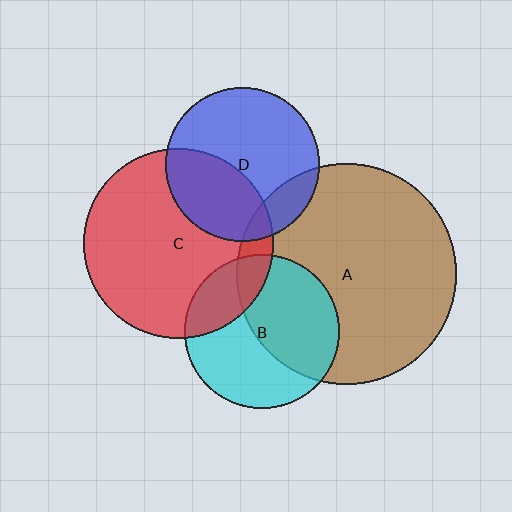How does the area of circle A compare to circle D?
Approximately 2.1 times.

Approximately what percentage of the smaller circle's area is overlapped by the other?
Approximately 35%.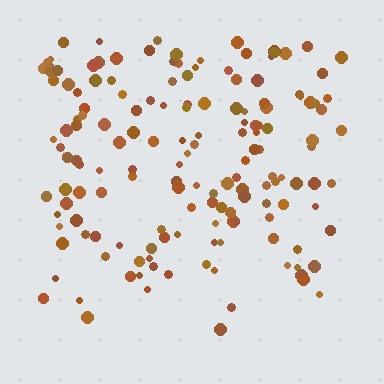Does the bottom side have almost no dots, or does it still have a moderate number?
Still a moderate number, just noticeably fewer than the top.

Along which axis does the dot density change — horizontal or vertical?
Vertical.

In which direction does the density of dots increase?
From bottom to top, with the top side densest.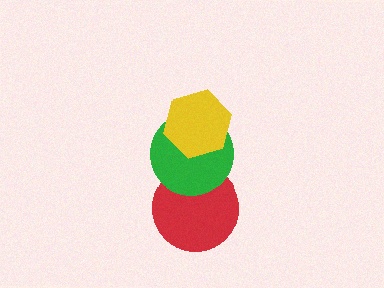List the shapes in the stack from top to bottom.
From top to bottom: the yellow hexagon, the green circle, the red circle.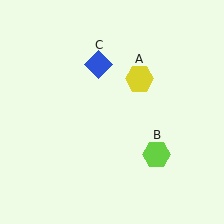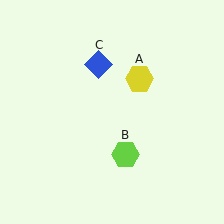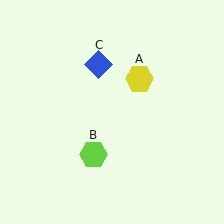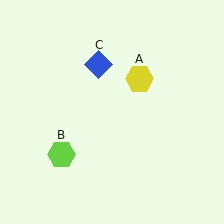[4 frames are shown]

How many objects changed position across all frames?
1 object changed position: lime hexagon (object B).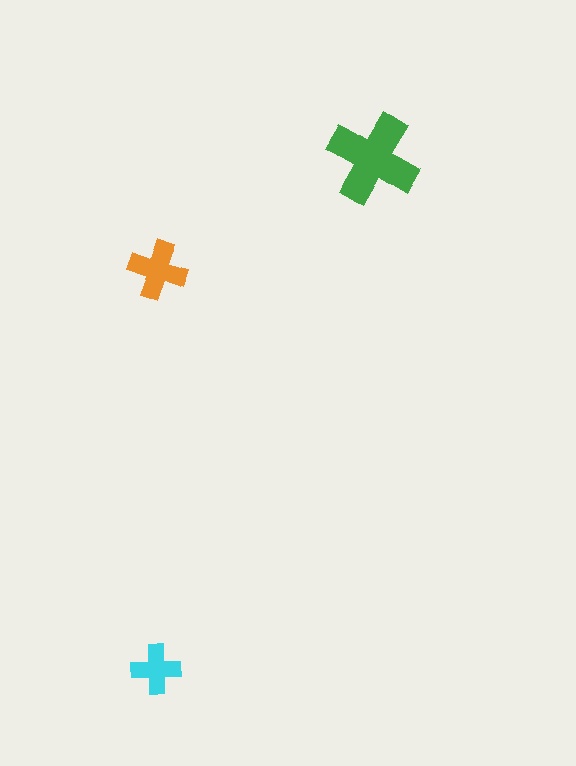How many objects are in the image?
There are 3 objects in the image.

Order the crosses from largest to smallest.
the green one, the orange one, the cyan one.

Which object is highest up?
The green cross is topmost.